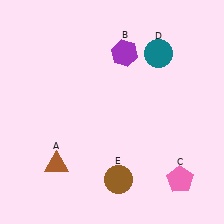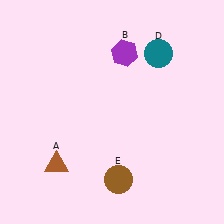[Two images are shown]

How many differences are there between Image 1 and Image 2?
There is 1 difference between the two images.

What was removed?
The pink pentagon (C) was removed in Image 2.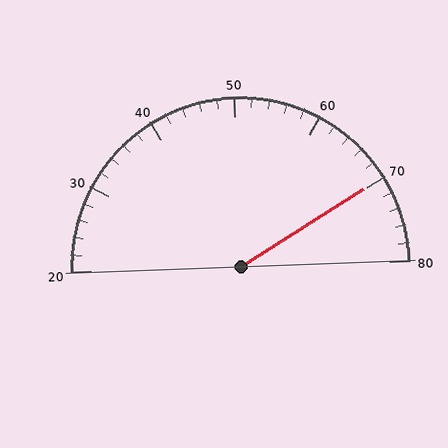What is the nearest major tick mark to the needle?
The nearest major tick mark is 70.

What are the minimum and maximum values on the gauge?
The gauge ranges from 20 to 80.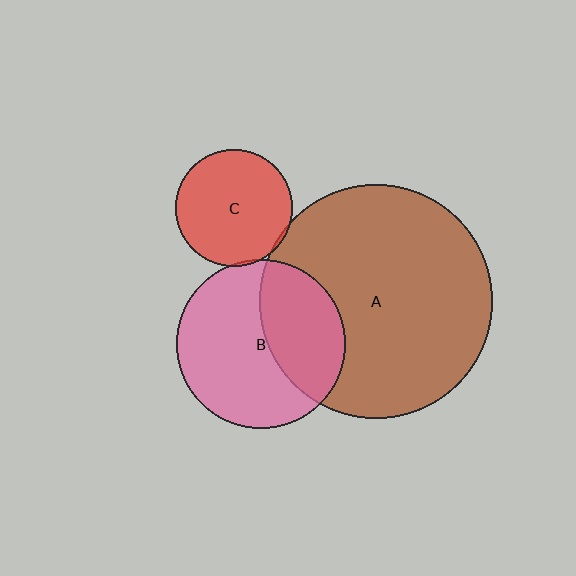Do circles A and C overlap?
Yes.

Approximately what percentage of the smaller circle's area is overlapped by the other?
Approximately 5%.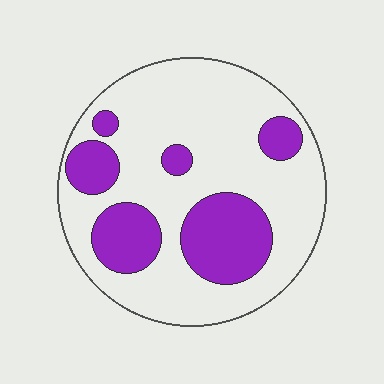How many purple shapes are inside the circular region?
6.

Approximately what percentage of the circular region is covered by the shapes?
Approximately 30%.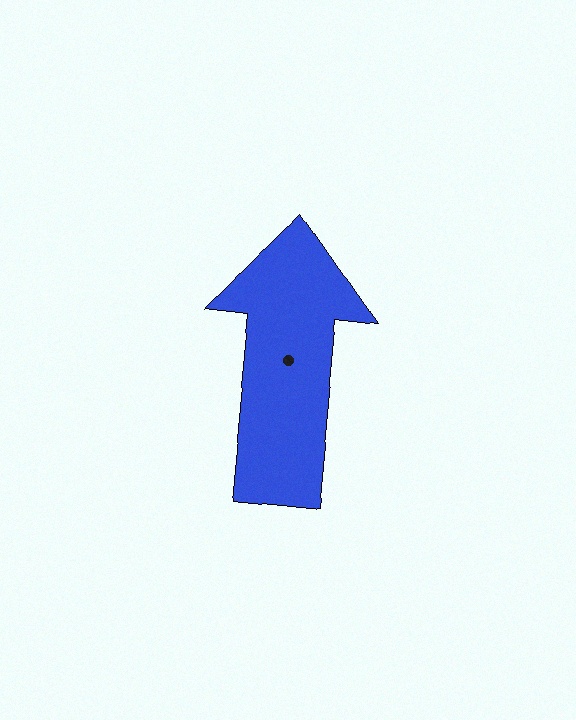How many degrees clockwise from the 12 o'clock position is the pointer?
Approximately 6 degrees.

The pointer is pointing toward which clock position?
Roughly 12 o'clock.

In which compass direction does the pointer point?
North.